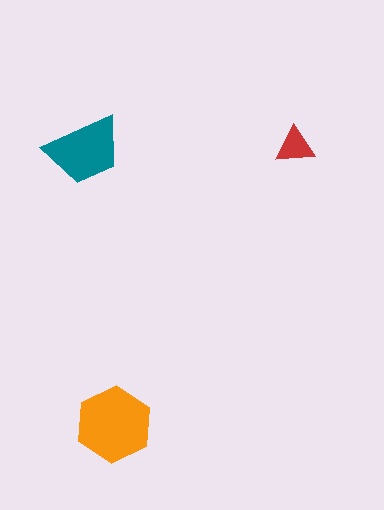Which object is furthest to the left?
The teal trapezoid is leftmost.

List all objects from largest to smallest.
The orange hexagon, the teal trapezoid, the red triangle.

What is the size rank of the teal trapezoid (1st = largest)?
2nd.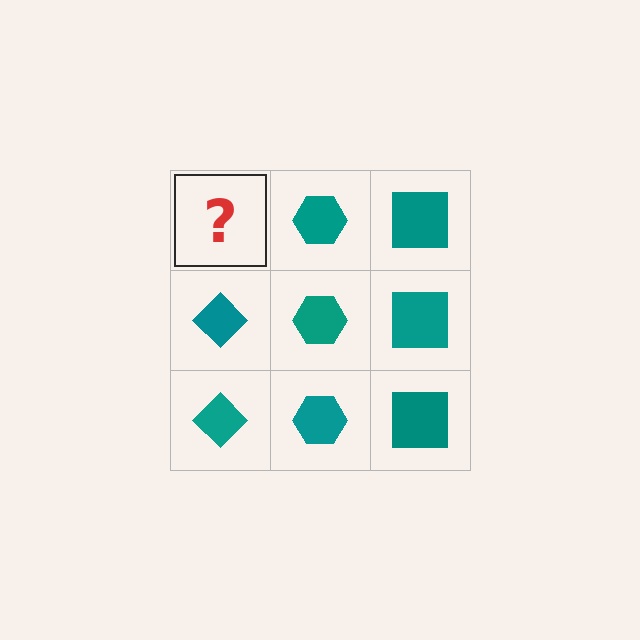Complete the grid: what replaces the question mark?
The question mark should be replaced with a teal diamond.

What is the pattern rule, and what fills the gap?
The rule is that each column has a consistent shape. The gap should be filled with a teal diamond.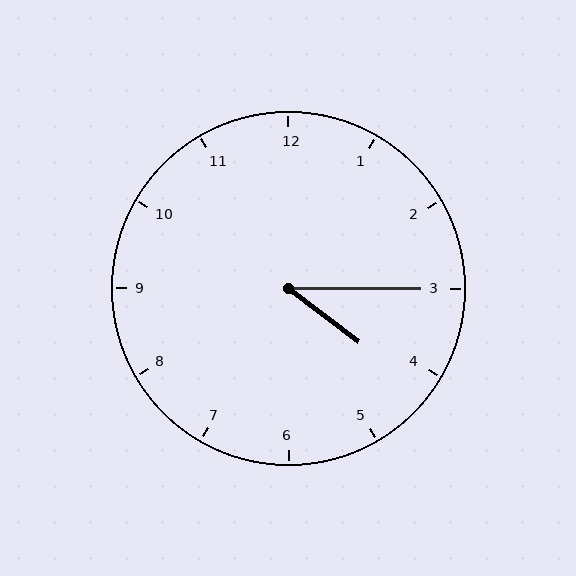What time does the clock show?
4:15.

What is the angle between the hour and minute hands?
Approximately 38 degrees.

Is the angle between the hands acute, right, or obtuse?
It is acute.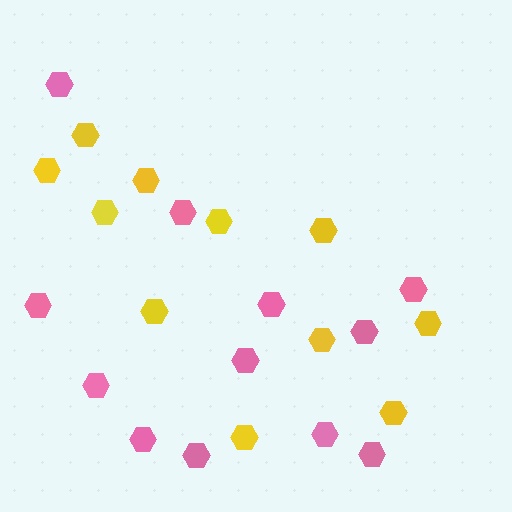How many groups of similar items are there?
There are 2 groups: one group of yellow hexagons (11) and one group of pink hexagons (12).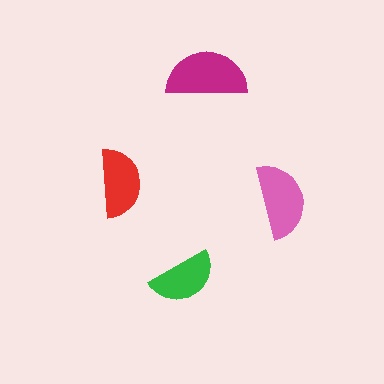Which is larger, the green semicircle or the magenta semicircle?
The magenta one.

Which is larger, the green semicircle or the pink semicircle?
The pink one.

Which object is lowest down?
The green semicircle is bottommost.